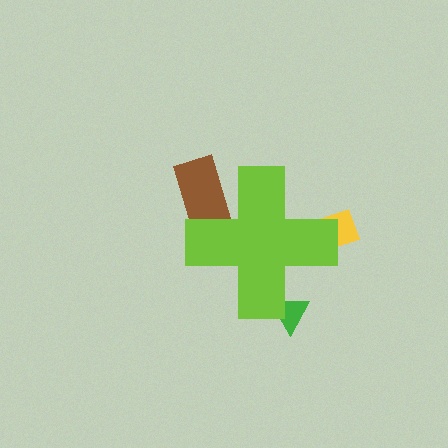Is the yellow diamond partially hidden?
Yes, the yellow diamond is partially hidden behind the lime cross.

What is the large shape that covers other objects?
A lime cross.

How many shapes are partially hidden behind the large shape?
3 shapes are partially hidden.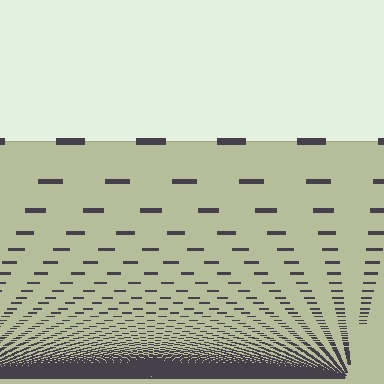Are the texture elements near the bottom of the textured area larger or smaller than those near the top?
Smaller. The gradient is inverted — elements near the bottom are smaller and denser.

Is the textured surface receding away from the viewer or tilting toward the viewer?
The surface appears to tilt toward the viewer. Texture elements get larger and sparser toward the top.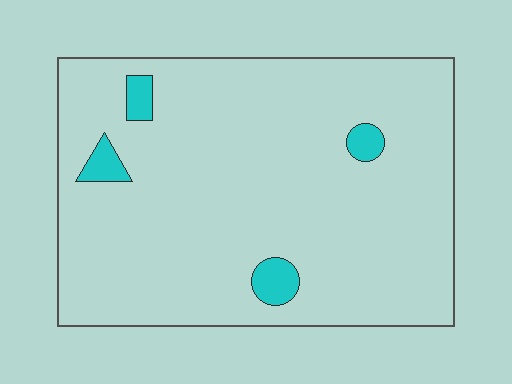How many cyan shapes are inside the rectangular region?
4.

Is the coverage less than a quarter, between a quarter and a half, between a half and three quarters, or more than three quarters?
Less than a quarter.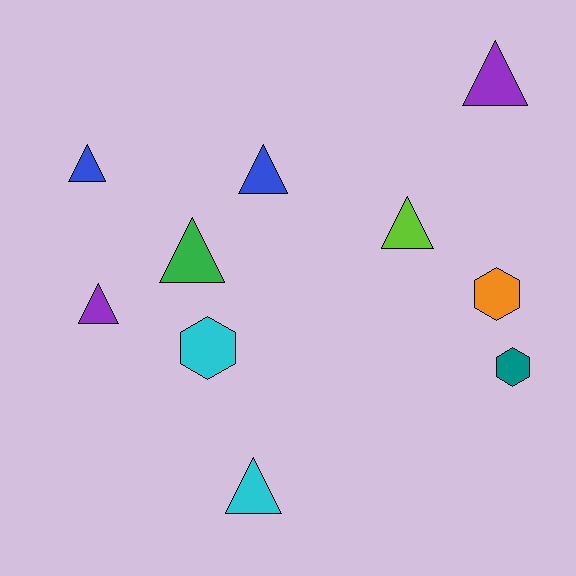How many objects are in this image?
There are 10 objects.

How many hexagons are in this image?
There are 3 hexagons.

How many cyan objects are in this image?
There are 2 cyan objects.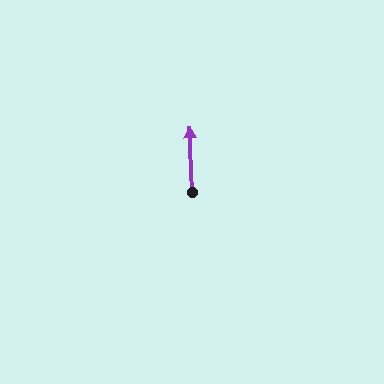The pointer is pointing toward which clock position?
Roughly 12 o'clock.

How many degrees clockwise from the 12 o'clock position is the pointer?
Approximately 358 degrees.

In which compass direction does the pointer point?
North.